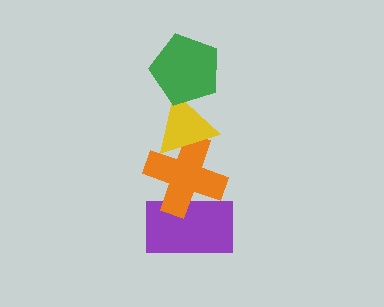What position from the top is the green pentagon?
The green pentagon is 1st from the top.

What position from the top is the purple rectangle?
The purple rectangle is 4th from the top.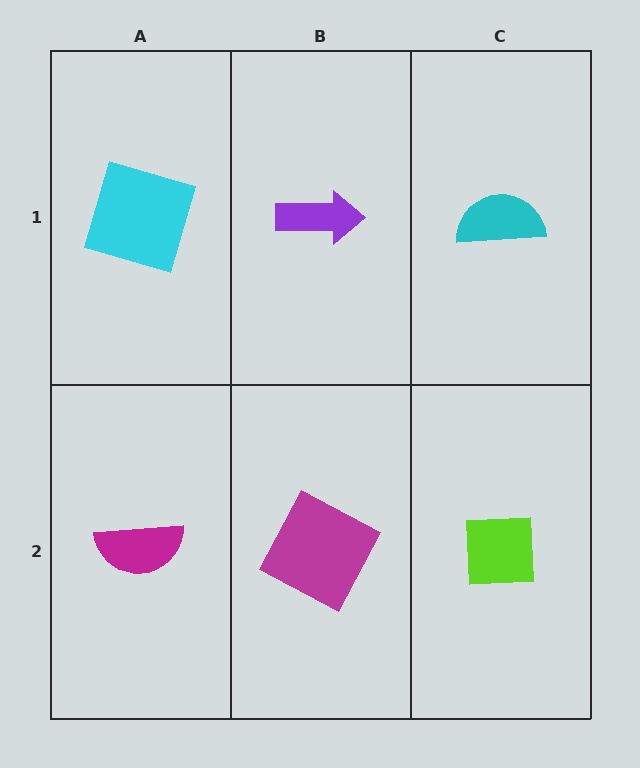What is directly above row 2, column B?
A purple arrow.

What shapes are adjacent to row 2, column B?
A purple arrow (row 1, column B), a magenta semicircle (row 2, column A), a lime square (row 2, column C).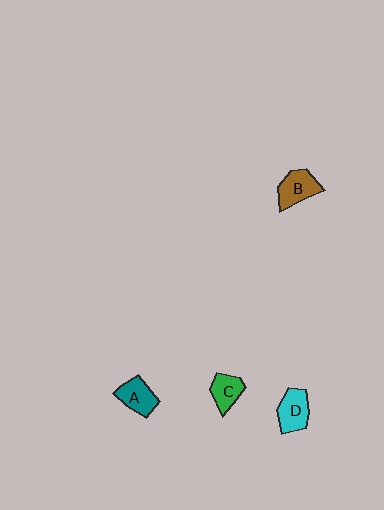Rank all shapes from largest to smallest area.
From largest to smallest: B (brown), D (cyan), A (teal), C (green).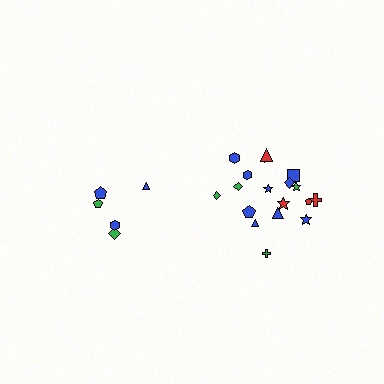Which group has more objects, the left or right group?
The right group.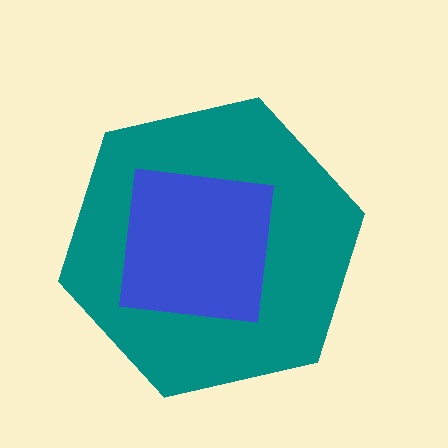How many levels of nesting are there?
2.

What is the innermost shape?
The blue square.